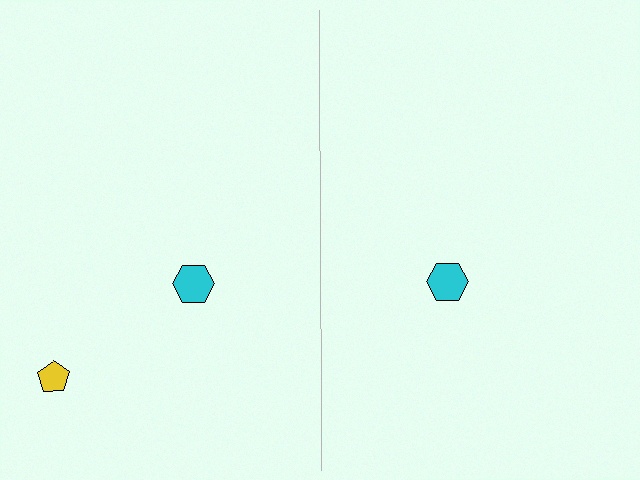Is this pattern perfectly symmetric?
No, the pattern is not perfectly symmetric. A yellow pentagon is missing from the right side.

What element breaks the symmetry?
A yellow pentagon is missing from the right side.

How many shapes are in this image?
There are 3 shapes in this image.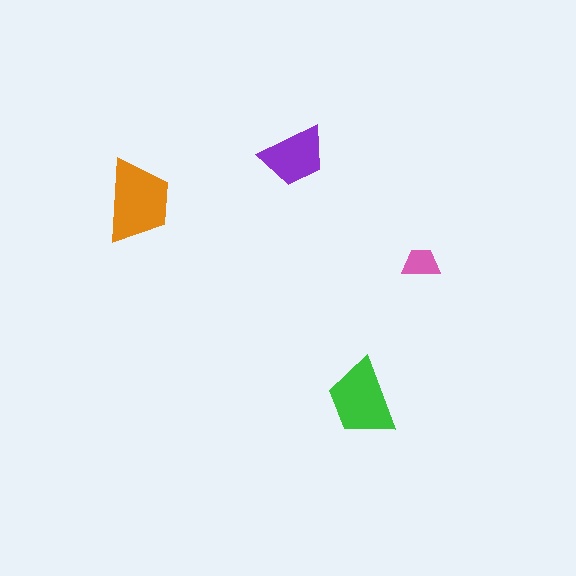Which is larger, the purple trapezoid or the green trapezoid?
The green one.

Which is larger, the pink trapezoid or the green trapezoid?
The green one.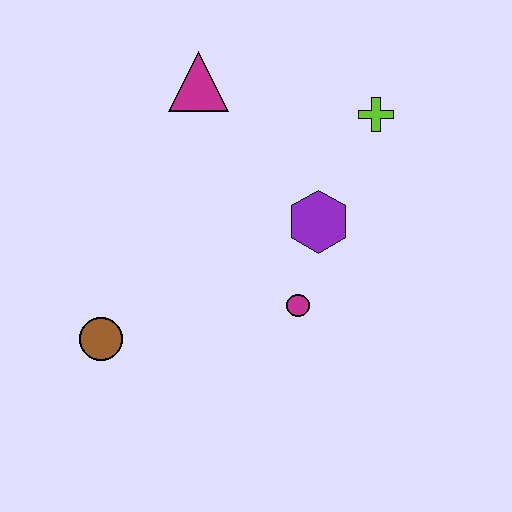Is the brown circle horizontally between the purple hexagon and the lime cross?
No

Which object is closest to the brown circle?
The magenta circle is closest to the brown circle.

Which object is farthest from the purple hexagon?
The brown circle is farthest from the purple hexagon.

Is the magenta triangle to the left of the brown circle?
No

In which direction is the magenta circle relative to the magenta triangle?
The magenta circle is below the magenta triangle.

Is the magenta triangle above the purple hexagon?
Yes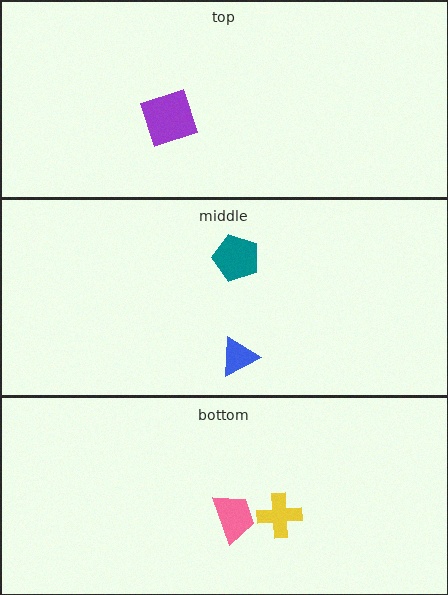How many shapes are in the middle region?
2.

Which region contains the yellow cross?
The bottom region.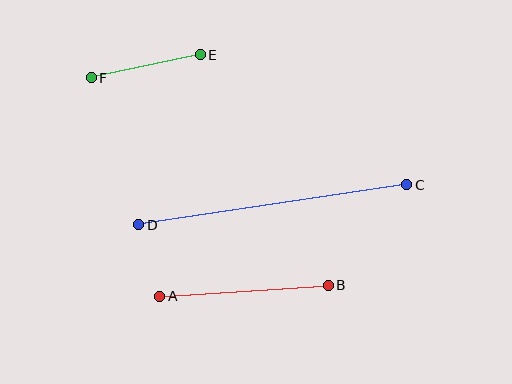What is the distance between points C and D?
The distance is approximately 270 pixels.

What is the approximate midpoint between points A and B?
The midpoint is at approximately (244, 291) pixels.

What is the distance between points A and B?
The distance is approximately 169 pixels.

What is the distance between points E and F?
The distance is approximately 112 pixels.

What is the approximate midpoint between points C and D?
The midpoint is at approximately (273, 205) pixels.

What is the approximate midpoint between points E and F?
The midpoint is at approximately (146, 66) pixels.